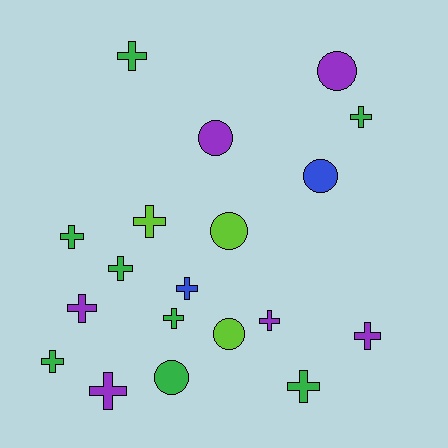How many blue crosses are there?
There is 1 blue cross.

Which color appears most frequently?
Green, with 8 objects.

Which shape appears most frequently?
Cross, with 13 objects.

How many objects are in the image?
There are 19 objects.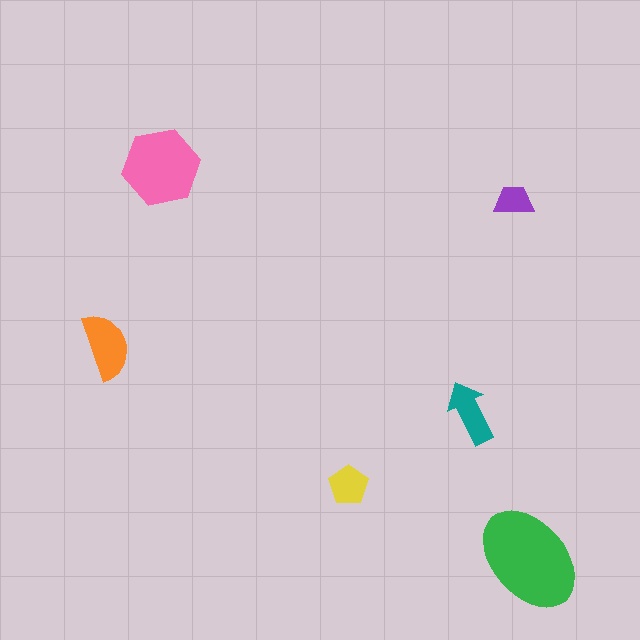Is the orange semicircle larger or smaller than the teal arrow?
Larger.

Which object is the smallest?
The purple trapezoid.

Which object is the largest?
The green ellipse.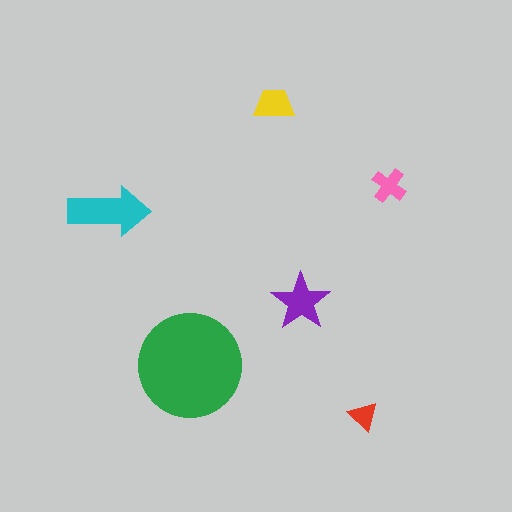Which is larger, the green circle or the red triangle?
The green circle.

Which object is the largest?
The green circle.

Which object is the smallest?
The red triangle.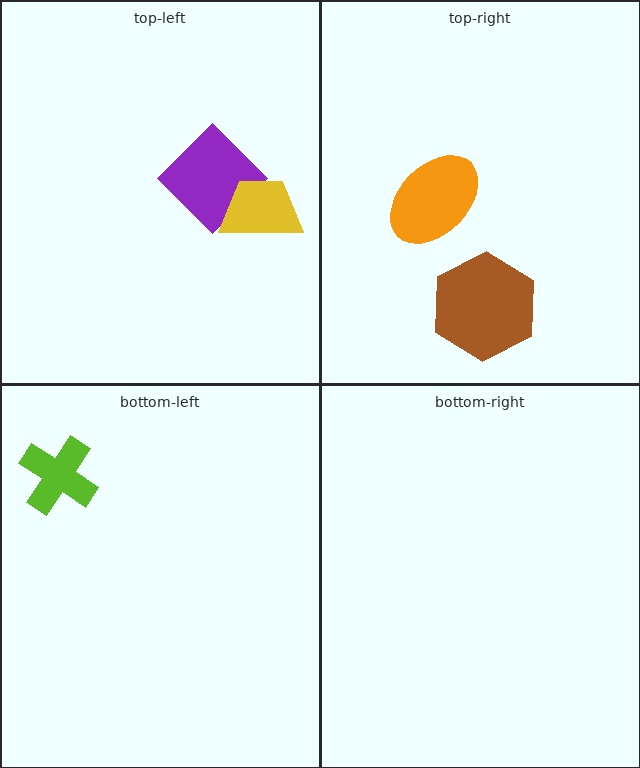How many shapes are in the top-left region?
2.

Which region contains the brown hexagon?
The top-right region.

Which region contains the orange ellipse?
The top-right region.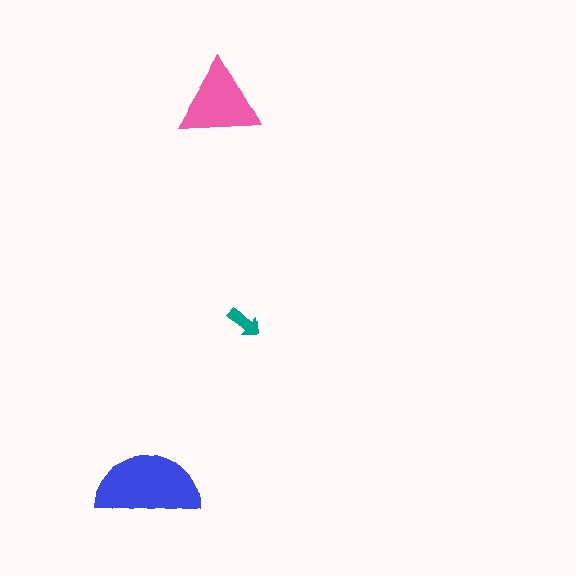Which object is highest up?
The pink triangle is topmost.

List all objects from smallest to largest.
The teal arrow, the pink triangle, the blue semicircle.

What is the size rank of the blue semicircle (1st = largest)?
1st.